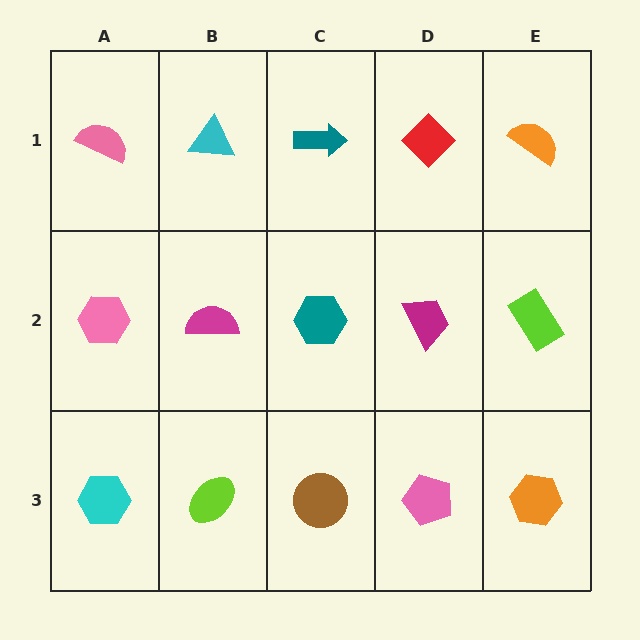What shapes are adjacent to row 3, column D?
A magenta trapezoid (row 2, column D), a brown circle (row 3, column C), an orange hexagon (row 3, column E).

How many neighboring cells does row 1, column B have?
3.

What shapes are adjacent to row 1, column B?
A magenta semicircle (row 2, column B), a pink semicircle (row 1, column A), a teal arrow (row 1, column C).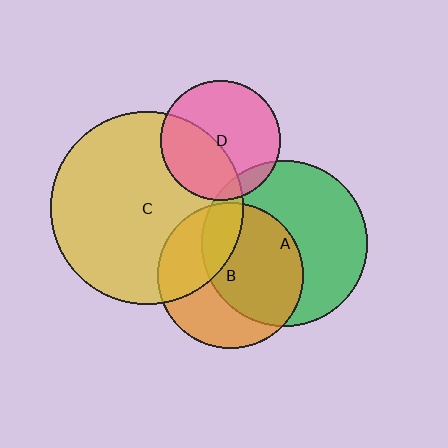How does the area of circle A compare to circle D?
Approximately 1.9 times.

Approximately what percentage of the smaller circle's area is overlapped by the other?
Approximately 10%.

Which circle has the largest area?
Circle C (yellow).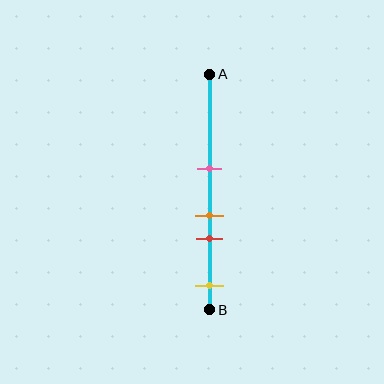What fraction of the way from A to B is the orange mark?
The orange mark is approximately 60% (0.6) of the way from A to B.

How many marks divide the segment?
There are 4 marks dividing the segment.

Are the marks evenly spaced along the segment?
No, the marks are not evenly spaced.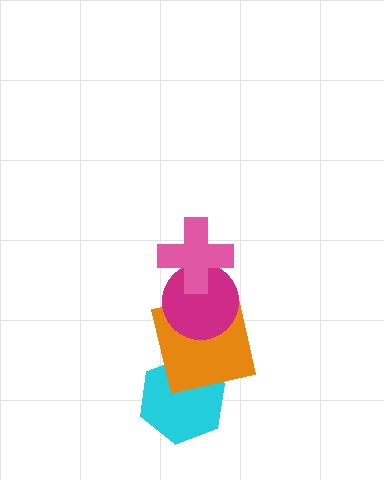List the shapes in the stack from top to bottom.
From top to bottom: the pink cross, the magenta circle, the orange square, the cyan hexagon.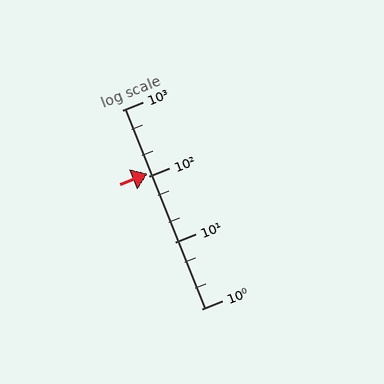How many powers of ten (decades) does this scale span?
The scale spans 3 decades, from 1 to 1000.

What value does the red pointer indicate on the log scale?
The pointer indicates approximately 110.